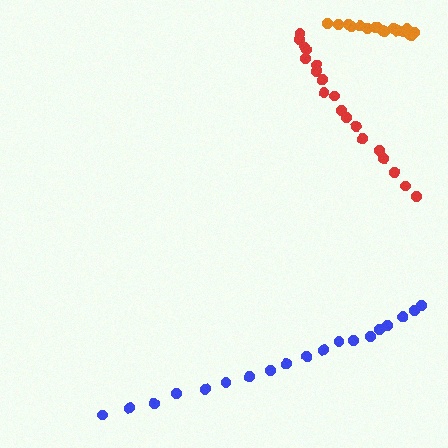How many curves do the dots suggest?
There are 3 distinct paths.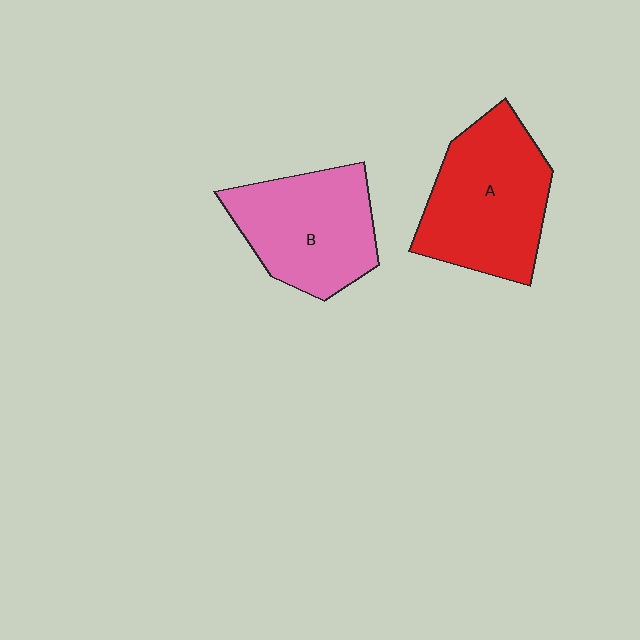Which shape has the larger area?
Shape A (red).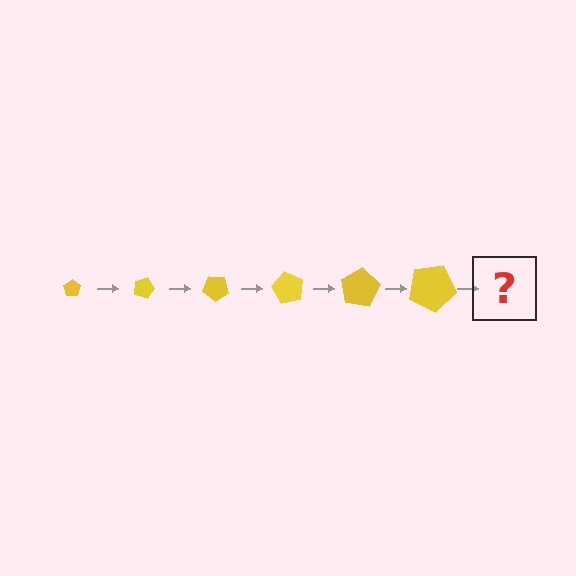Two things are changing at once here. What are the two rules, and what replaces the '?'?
The two rules are that the pentagon grows larger each step and it rotates 20 degrees each step. The '?' should be a pentagon, larger than the previous one and rotated 120 degrees from the start.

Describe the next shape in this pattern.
It should be a pentagon, larger than the previous one and rotated 120 degrees from the start.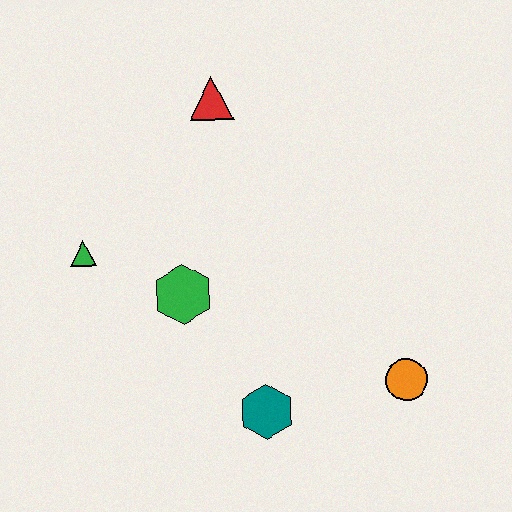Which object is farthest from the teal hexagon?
The red triangle is farthest from the teal hexagon.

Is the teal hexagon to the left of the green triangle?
No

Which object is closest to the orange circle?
The teal hexagon is closest to the orange circle.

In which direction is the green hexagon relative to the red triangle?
The green hexagon is below the red triangle.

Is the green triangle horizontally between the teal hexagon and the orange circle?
No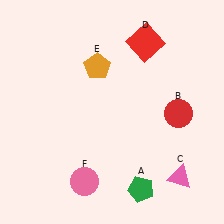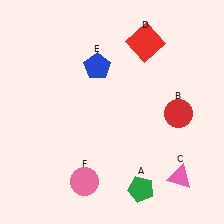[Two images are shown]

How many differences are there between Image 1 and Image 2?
There is 1 difference between the two images.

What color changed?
The pentagon (E) changed from orange in Image 1 to blue in Image 2.